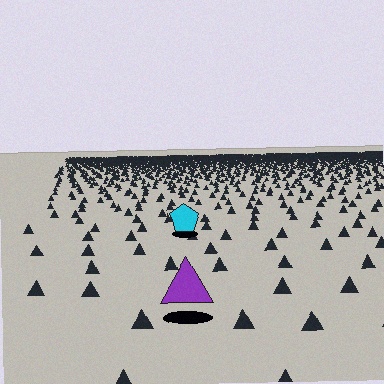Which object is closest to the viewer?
The purple triangle is closest. The texture marks near it are larger and more spread out.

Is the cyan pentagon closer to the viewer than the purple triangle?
No. The purple triangle is closer — you can tell from the texture gradient: the ground texture is coarser near it.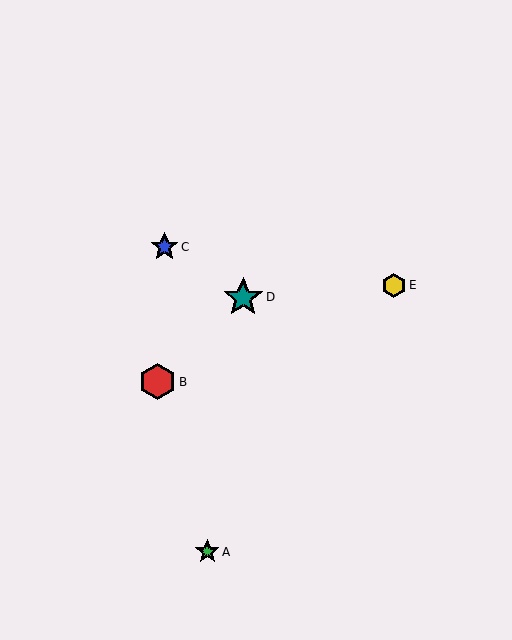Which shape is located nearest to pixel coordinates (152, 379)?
The red hexagon (labeled B) at (157, 382) is nearest to that location.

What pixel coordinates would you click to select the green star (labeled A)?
Click at (207, 552) to select the green star A.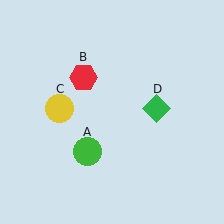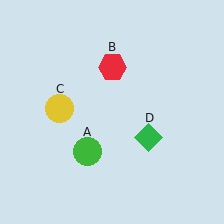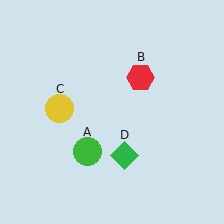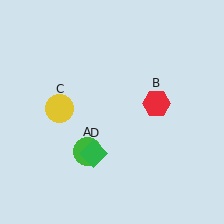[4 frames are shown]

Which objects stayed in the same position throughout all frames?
Green circle (object A) and yellow circle (object C) remained stationary.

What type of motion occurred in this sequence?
The red hexagon (object B), green diamond (object D) rotated clockwise around the center of the scene.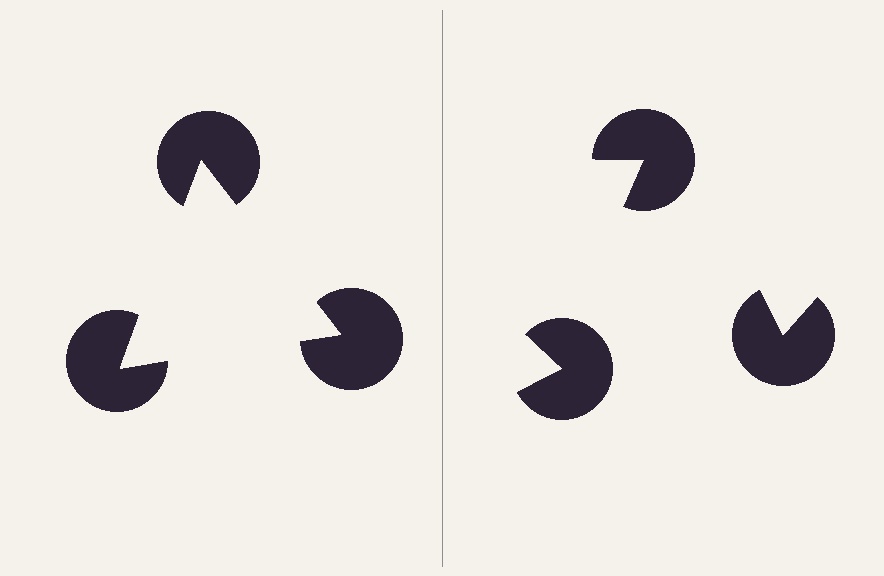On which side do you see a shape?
An illusory triangle appears on the left side. On the right side the wedge cuts are rotated, so no coherent shape forms.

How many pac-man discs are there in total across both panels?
6 — 3 on each side.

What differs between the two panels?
The pac-man discs are positioned identically on both sides; only the wedge orientations differ. On the left they align to a triangle; on the right they are misaligned.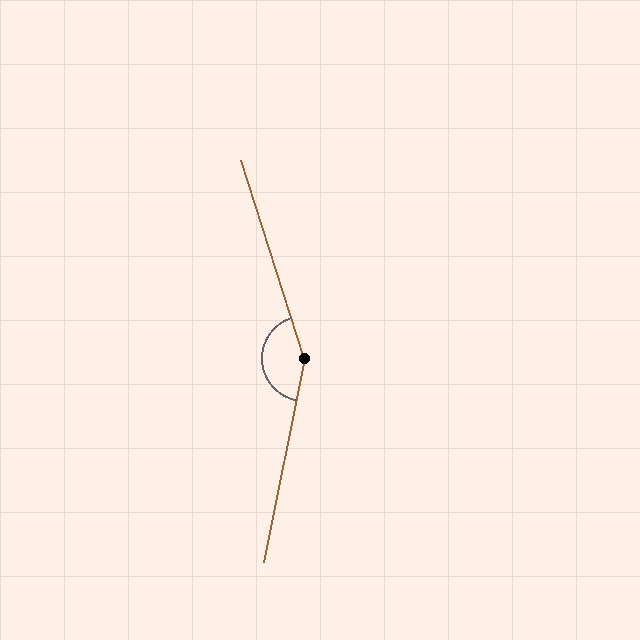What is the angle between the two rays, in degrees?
Approximately 151 degrees.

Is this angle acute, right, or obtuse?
It is obtuse.